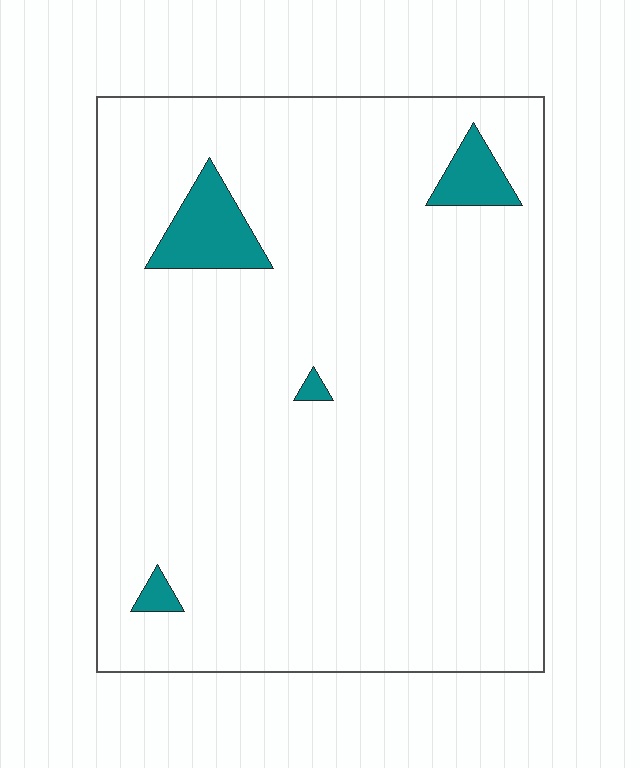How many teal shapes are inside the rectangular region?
4.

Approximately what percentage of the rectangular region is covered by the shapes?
Approximately 5%.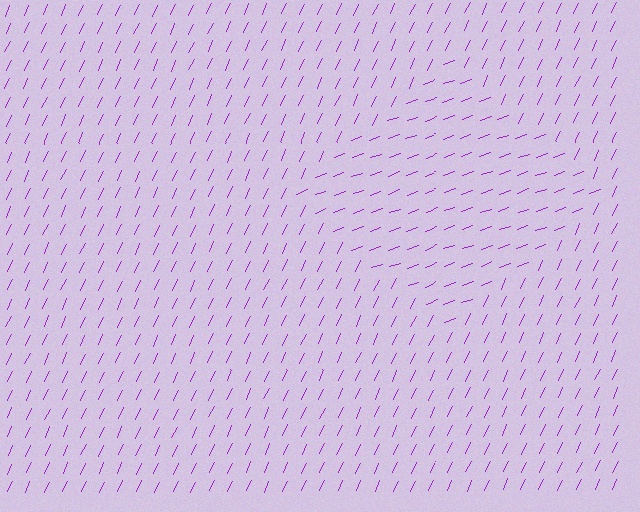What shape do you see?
I see a diamond.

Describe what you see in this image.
The image is filled with small purple line segments. A diamond region in the image has lines oriented differently from the surrounding lines, creating a visible texture boundary.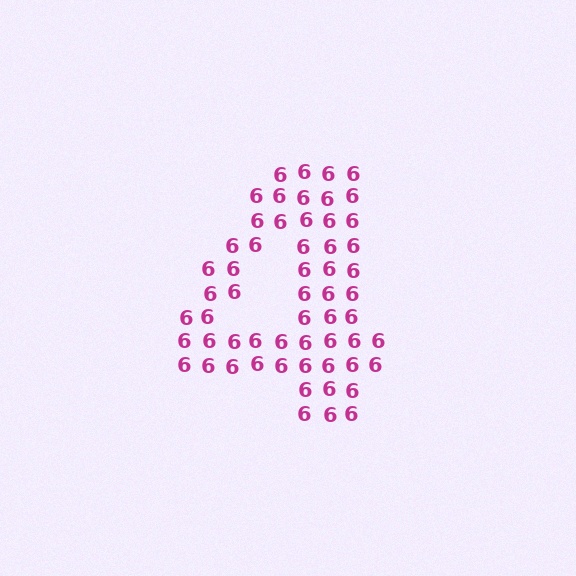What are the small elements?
The small elements are digit 6's.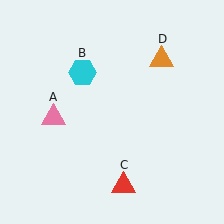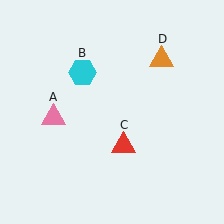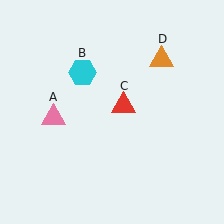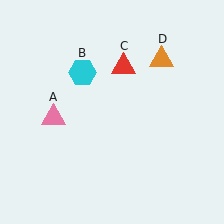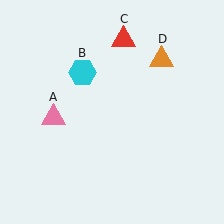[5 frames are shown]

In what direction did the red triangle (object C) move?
The red triangle (object C) moved up.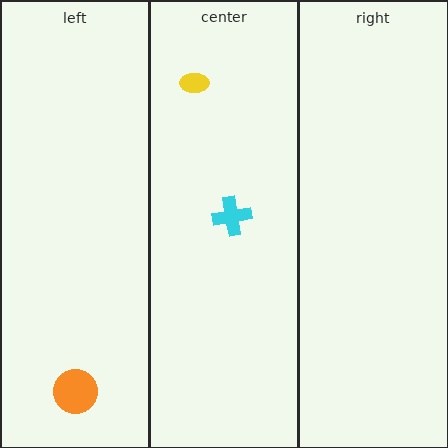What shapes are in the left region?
The orange circle.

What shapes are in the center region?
The yellow ellipse, the cyan cross.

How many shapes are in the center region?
2.